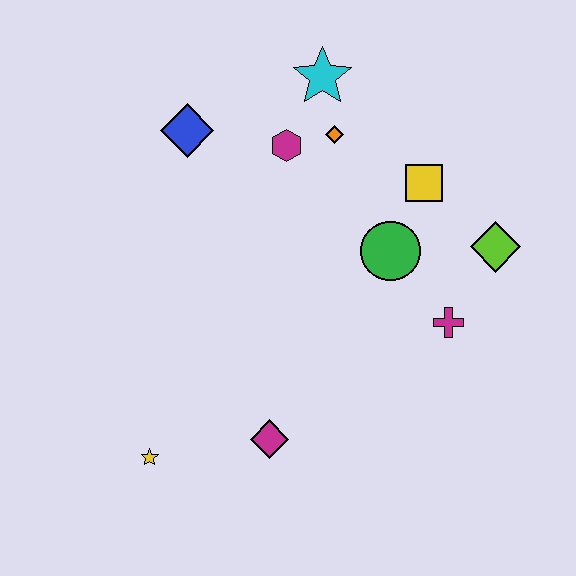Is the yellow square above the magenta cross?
Yes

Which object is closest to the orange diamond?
The magenta hexagon is closest to the orange diamond.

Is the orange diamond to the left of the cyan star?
No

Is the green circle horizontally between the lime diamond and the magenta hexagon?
Yes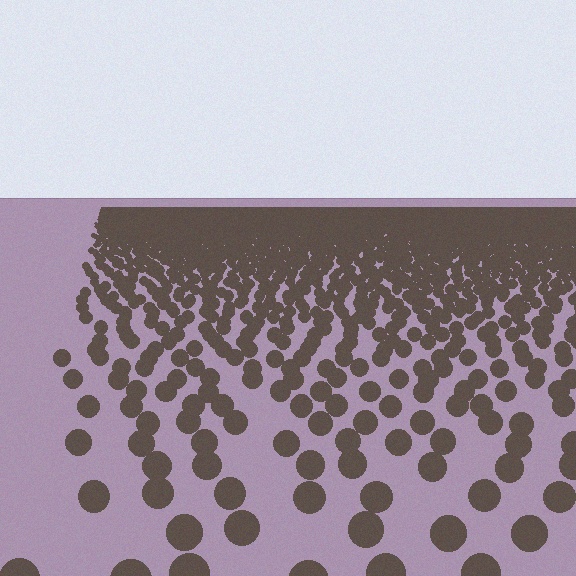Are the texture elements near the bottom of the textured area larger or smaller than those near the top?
Larger. Near the bottom, elements are closer to the viewer and appear at a bigger on-screen size.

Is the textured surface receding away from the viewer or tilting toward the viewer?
The surface is receding away from the viewer. Texture elements get smaller and denser toward the top.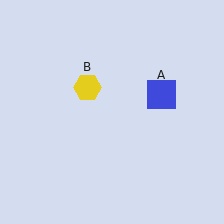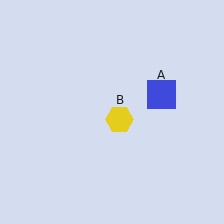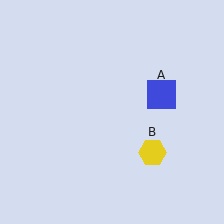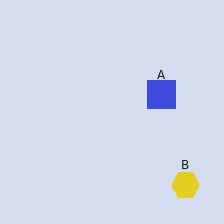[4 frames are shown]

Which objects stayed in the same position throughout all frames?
Blue square (object A) remained stationary.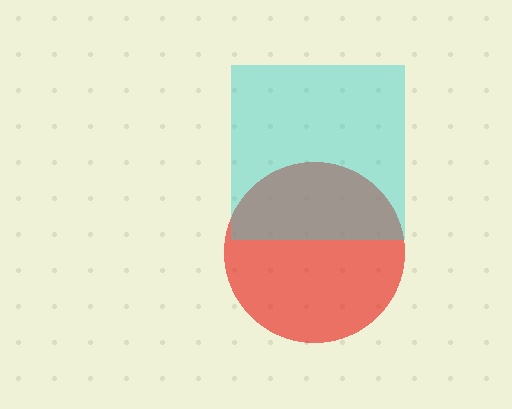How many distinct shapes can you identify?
There are 2 distinct shapes: a red circle, a cyan square.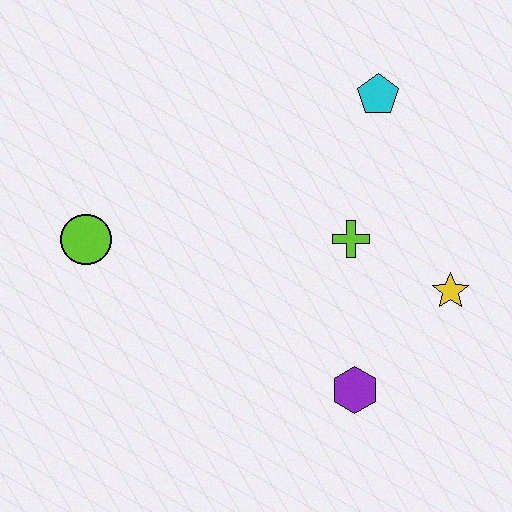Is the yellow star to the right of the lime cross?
Yes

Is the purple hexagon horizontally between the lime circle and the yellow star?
Yes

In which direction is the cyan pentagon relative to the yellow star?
The cyan pentagon is above the yellow star.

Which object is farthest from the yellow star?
The lime circle is farthest from the yellow star.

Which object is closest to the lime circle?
The lime cross is closest to the lime circle.